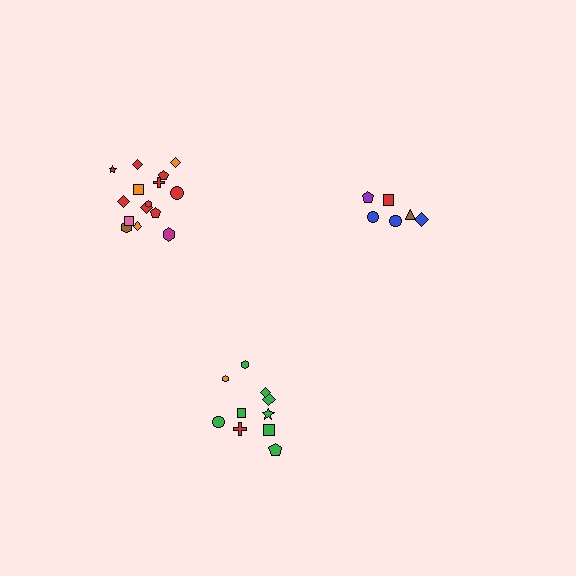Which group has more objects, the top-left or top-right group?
The top-left group.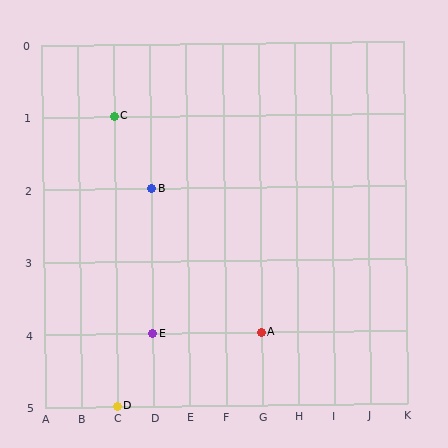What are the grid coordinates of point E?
Point E is at grid coordinates (D, 4).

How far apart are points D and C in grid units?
Points D and C are 4 rows apart.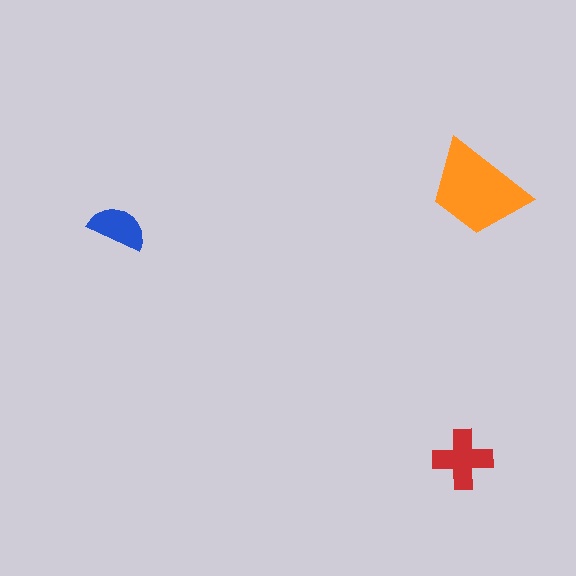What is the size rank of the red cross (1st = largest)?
2nd.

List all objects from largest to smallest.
The orange trapezoid, the red cross, the blue semicircle.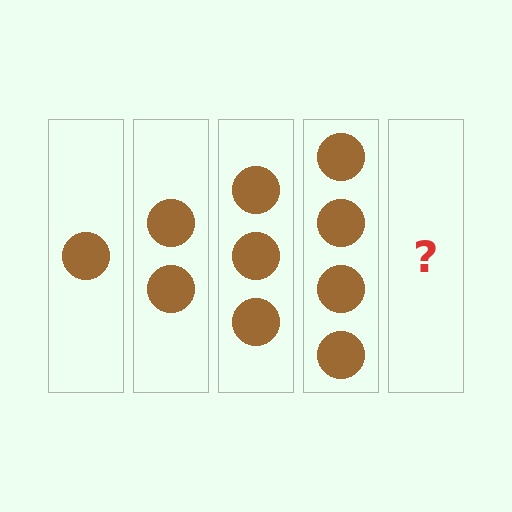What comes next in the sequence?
The next element should be 5 circles.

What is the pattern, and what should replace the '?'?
The pattern is that each step adds one more circle. The '?' should be 5 circles.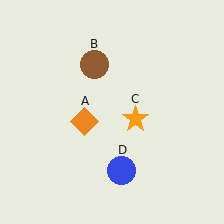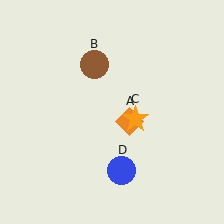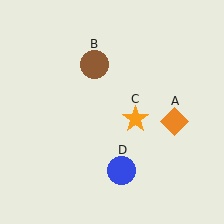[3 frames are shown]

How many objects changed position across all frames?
1 object changed position: orange diamond (object A).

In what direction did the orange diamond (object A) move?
The orange diamond (object A) moved right.